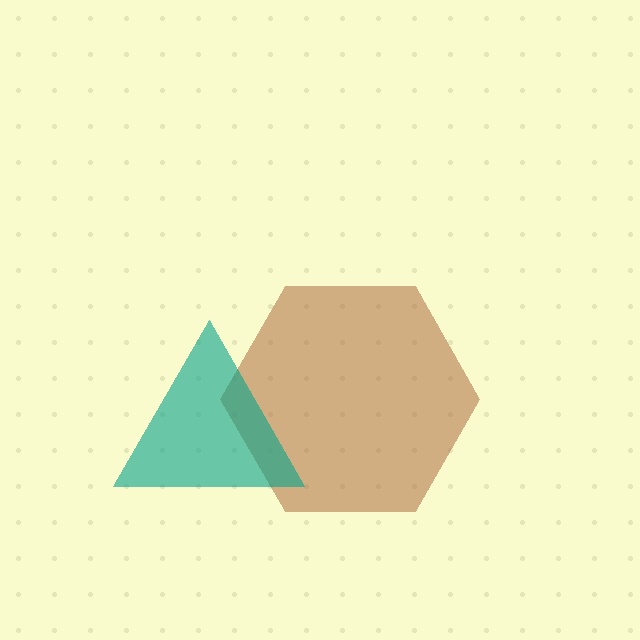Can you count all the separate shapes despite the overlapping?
Yes, there are 2 separate shapes.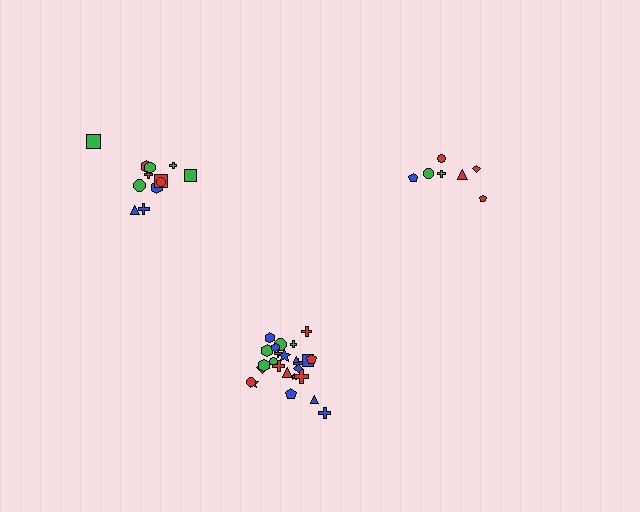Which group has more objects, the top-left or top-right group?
The top-left group.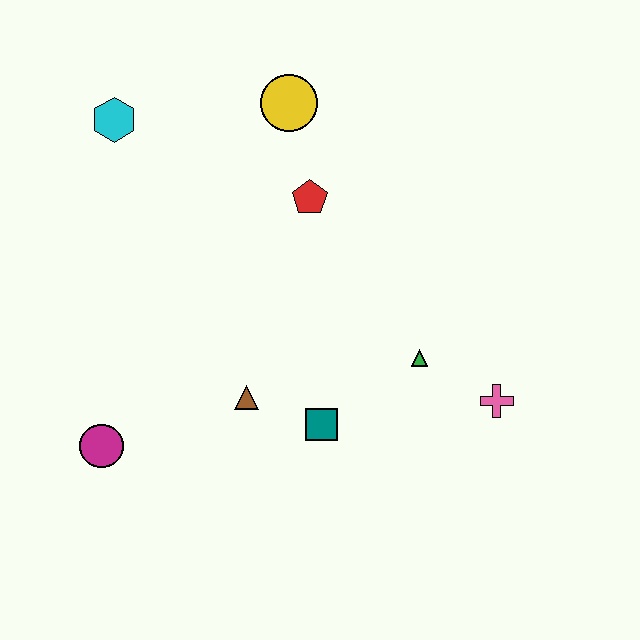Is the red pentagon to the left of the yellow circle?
No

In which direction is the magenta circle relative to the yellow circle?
The magenta circle is below the yellow circle.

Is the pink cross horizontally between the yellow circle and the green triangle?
No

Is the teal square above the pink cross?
No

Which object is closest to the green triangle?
The pink cross is closest to the green triangle.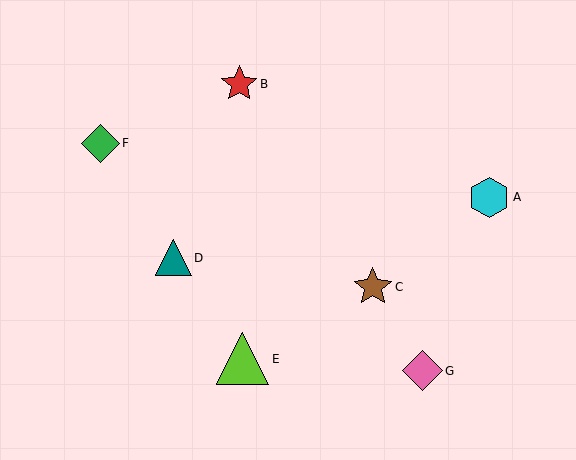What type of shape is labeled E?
Shape E is a lime triangle.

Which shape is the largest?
The lime triangle (labeled E) is the largest.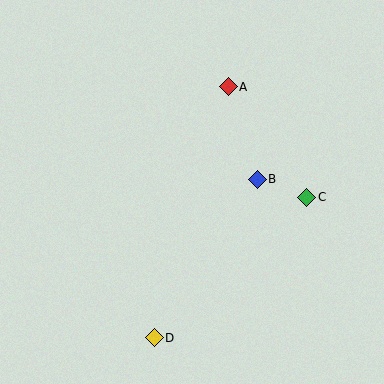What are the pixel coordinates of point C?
Point C is at (307, 197).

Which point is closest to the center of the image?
Point B at (257, 179) is closest to the center.